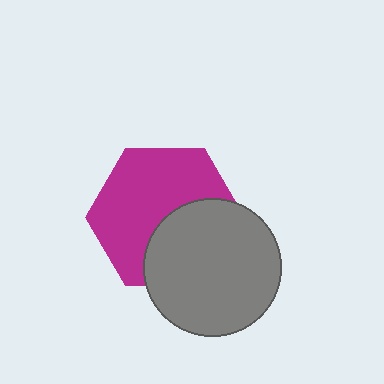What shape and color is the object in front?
The object in front is a gray circle.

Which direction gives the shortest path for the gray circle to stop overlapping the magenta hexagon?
Moving toward the lower-right gives the shortest separation.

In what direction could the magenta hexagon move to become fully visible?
The magenta hexagon could move toward the upper-left. That would shift it out from behind the gray circle entirely.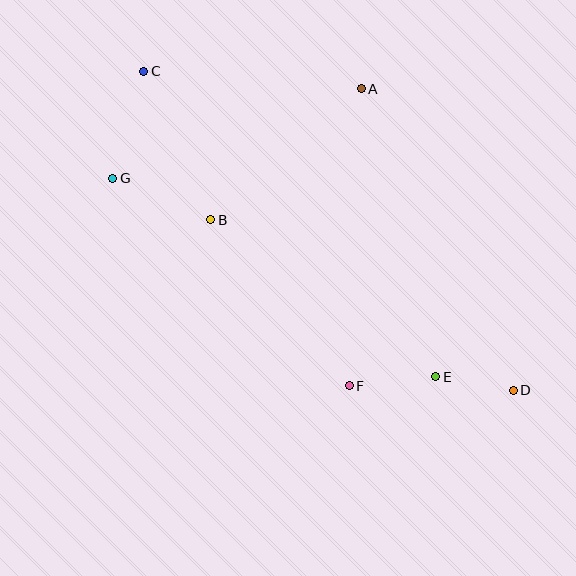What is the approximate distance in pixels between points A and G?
The distance between A and G is approximately 264 pixels.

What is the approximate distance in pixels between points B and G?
The distance between B and G is approximately 106 pixels.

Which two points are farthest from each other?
Points C and D are farthest from each other.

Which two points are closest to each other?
Points D and E are closest to each other.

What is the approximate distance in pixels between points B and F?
The distance between B and F is approximately 216 pixels.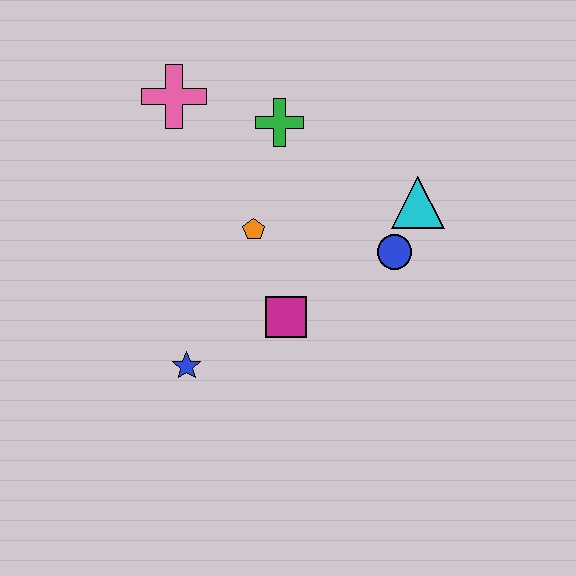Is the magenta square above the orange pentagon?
No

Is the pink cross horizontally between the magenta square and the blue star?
No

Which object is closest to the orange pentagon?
The magenta square is closest to the orange pentagon.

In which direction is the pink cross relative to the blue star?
The pink cross is above the blue star.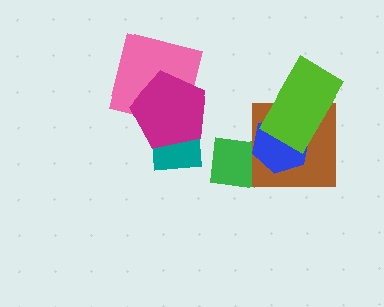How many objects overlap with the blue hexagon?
3 objects overlap with the blue hexagon.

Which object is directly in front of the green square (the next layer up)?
The brown square is directly in front of the green square.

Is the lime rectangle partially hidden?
No, no other shape covers it.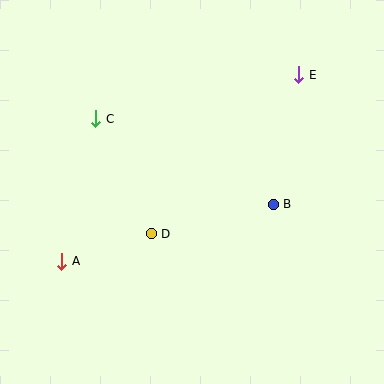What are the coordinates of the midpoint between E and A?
The midpoint between E and A is at (180, 168).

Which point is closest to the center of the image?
Point D at (151, 234) is closest to the center.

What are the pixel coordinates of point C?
Point C is at (96, 119).